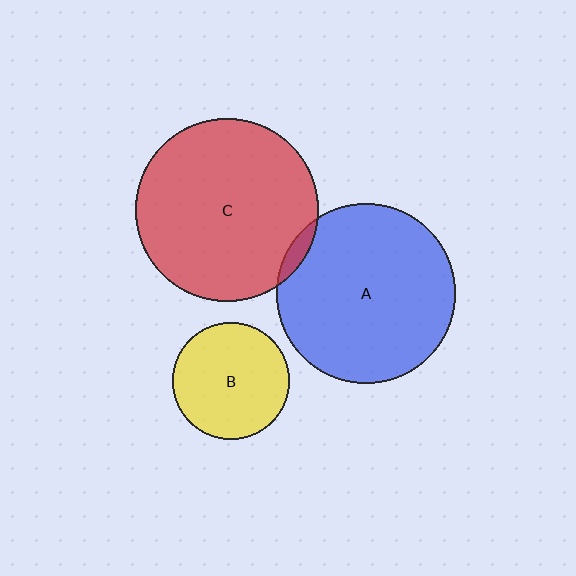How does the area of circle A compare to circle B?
Approximately 2.4 times.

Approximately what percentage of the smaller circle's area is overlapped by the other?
Approximately 5%.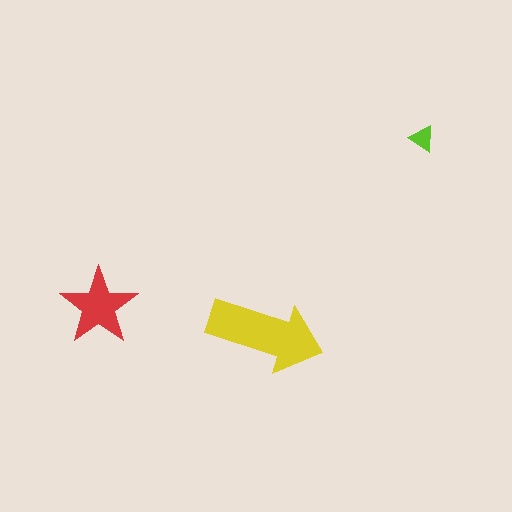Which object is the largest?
The yellow arrow.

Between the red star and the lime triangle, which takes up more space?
The red star.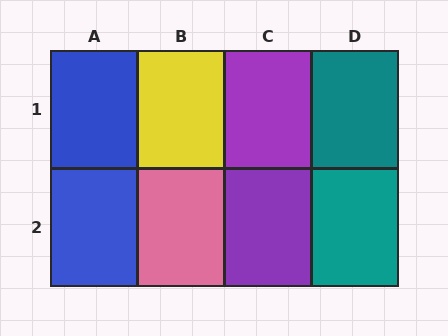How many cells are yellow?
1 cell is yellow.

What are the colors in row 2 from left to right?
Blue, pink, purple, teal.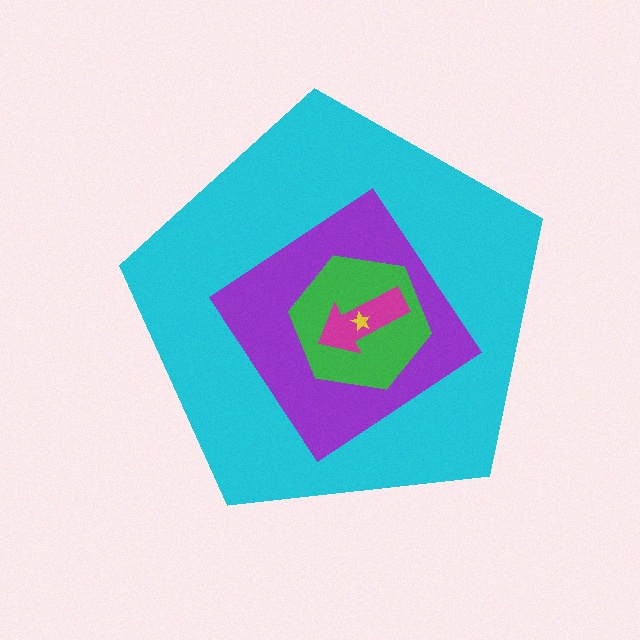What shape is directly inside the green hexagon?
The magenta arrow.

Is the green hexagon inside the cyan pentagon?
Yes.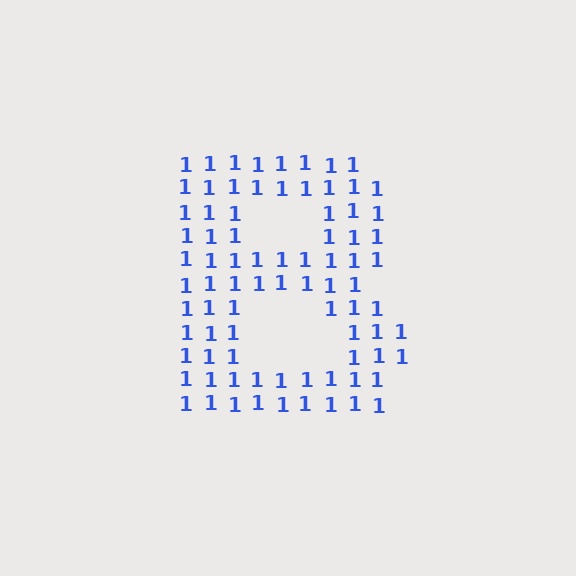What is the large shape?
The large shape is the letter B.